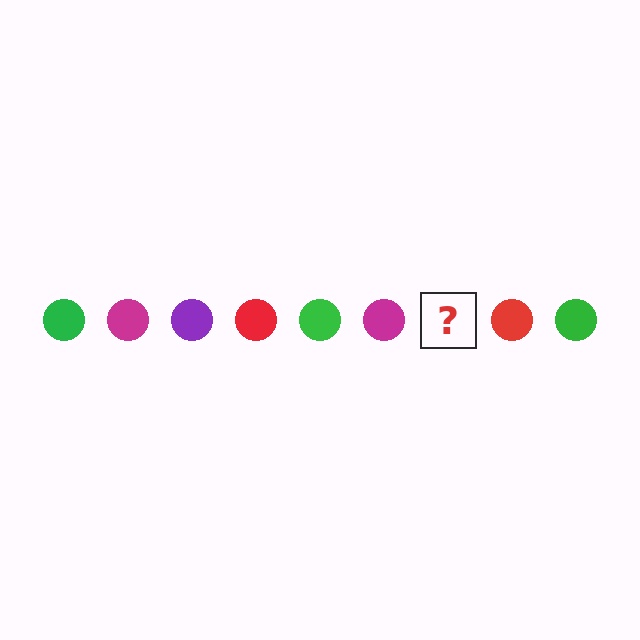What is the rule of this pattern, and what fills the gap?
The rule is that the pattern cycles through green, magenta, purple, red circles. The gap should be filled with a purple circle.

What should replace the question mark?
The question mark should be replaced with a purple circle.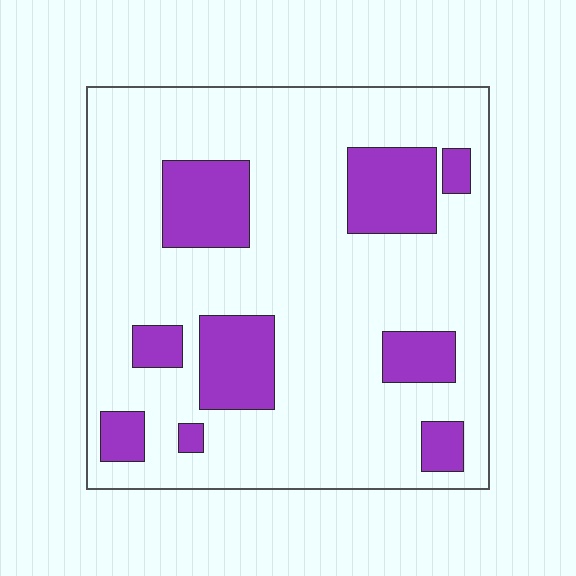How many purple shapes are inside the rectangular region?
9.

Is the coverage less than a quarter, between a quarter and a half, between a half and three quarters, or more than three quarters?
Less than a quarter.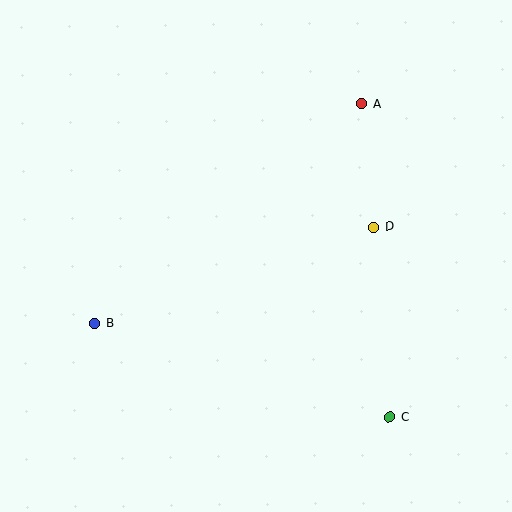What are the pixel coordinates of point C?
Point C is at (389, 417).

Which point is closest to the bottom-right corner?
Point C is closest to the bottom-right corner.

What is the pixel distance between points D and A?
The distance between D and A is 124 pixels.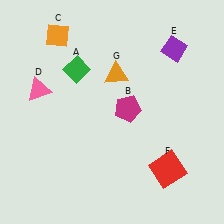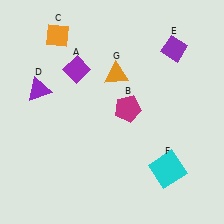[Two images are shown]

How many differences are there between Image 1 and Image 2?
There are 3 differences between the two images.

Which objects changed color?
A changed from green to purple. D changed from pink to purple. F changed from red to cyan.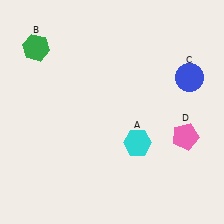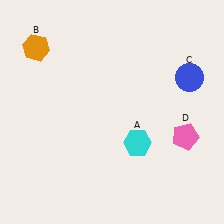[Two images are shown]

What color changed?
The hexagon (B) changed from green in Image 1 to orange in Image 2.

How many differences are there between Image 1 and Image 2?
There is 1 difference between the two images.